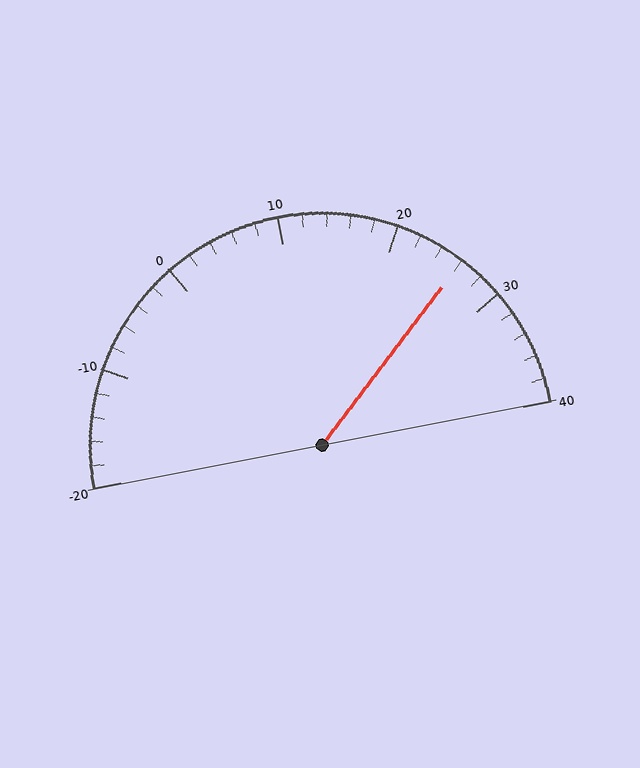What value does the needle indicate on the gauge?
The needle indicates approximately 26.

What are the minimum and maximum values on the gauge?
The gauge ranges from -20 to 40.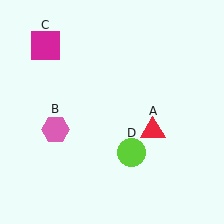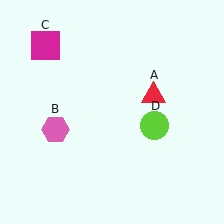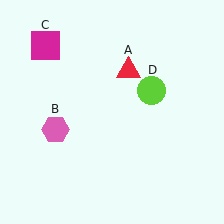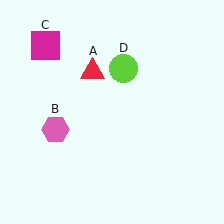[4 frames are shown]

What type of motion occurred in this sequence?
The red triangle (object A), lime circle (object D) rotated counterclockwise around the center of the scene.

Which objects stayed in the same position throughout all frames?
Pink hexagon (object B) and magenta square (object C) remained stationary.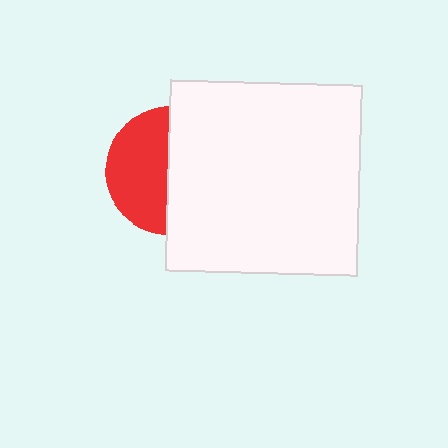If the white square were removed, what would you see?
You would see the complete red circle.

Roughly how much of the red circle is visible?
About half of it is visible (roughly 47%).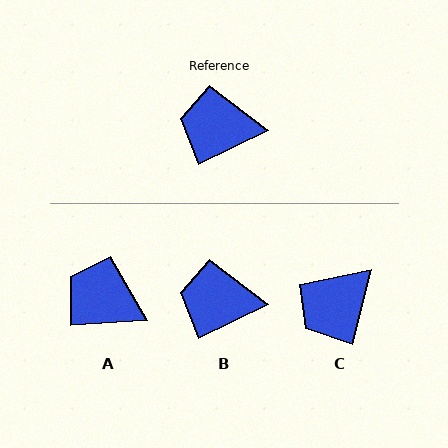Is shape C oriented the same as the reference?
No, it is off by about 50 degrees.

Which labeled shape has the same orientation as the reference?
B.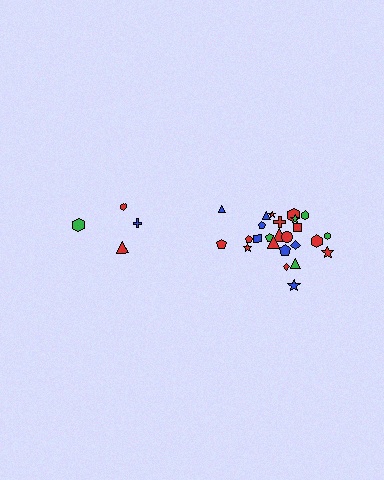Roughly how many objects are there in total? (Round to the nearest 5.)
Roughly 30 objects in total.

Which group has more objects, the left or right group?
The right group.